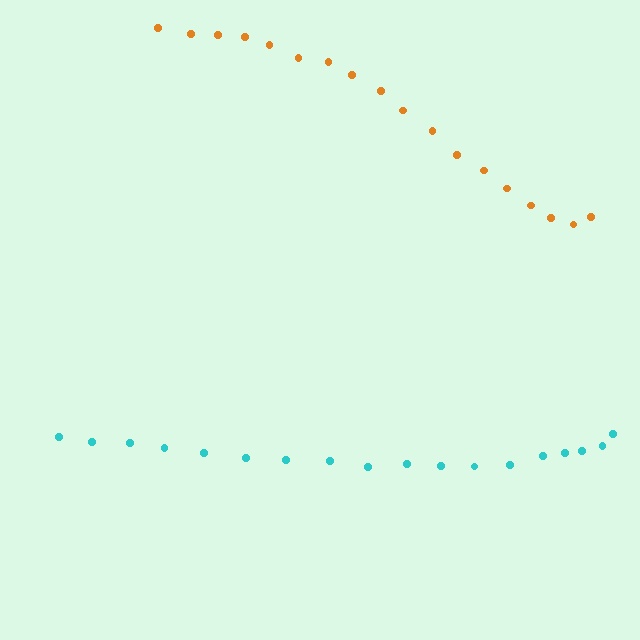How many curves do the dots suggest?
There are 2 distinct paths.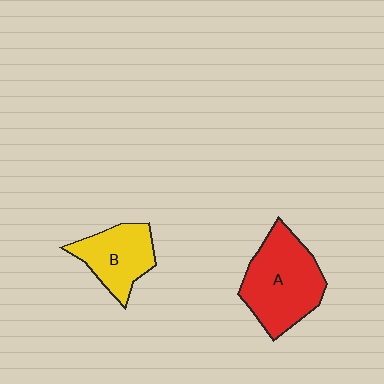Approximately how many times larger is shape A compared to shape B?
Approximately 1.5 times.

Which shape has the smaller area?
Shape B (yellow).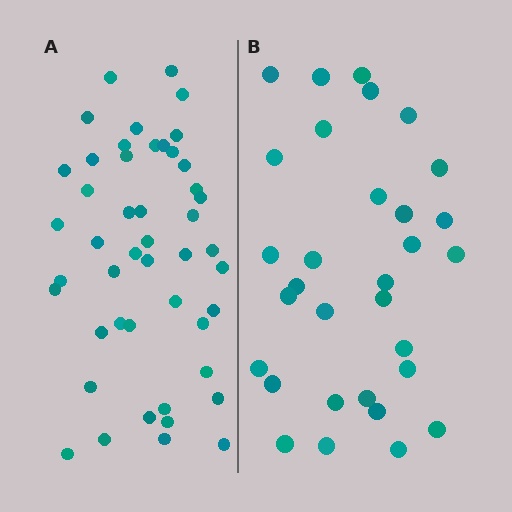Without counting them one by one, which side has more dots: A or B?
Region A (the left region) has more dots.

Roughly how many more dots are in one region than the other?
Region A has approximately 15 more dots than region B.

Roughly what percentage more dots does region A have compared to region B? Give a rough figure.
About 50% more.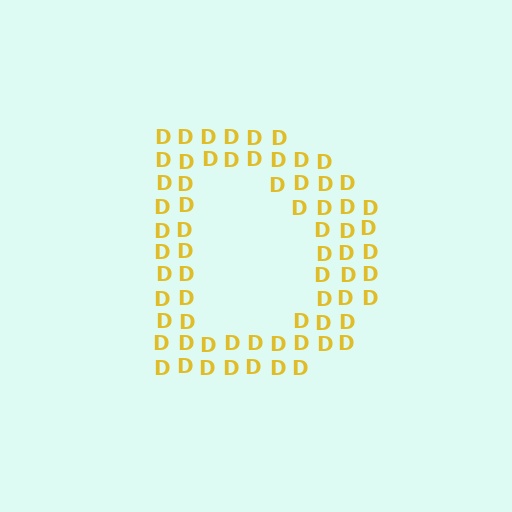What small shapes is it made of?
It is made of small letter D's.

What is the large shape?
The large shape is the letter D.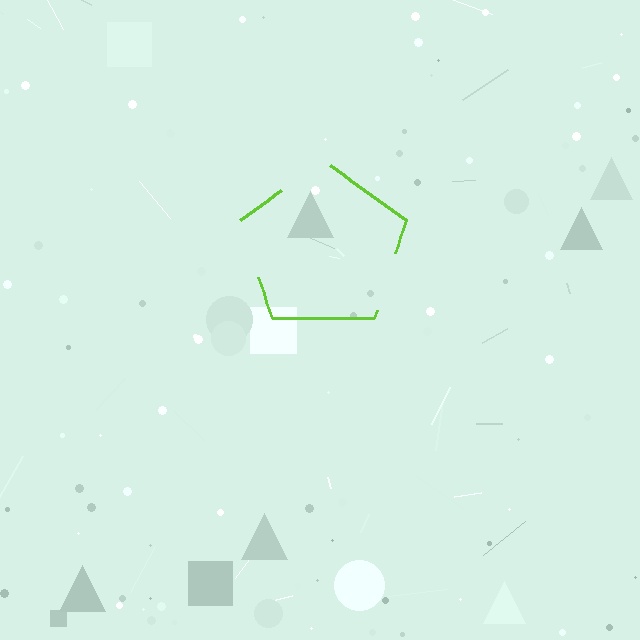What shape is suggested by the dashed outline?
The dashed outline suggests a pentagon.